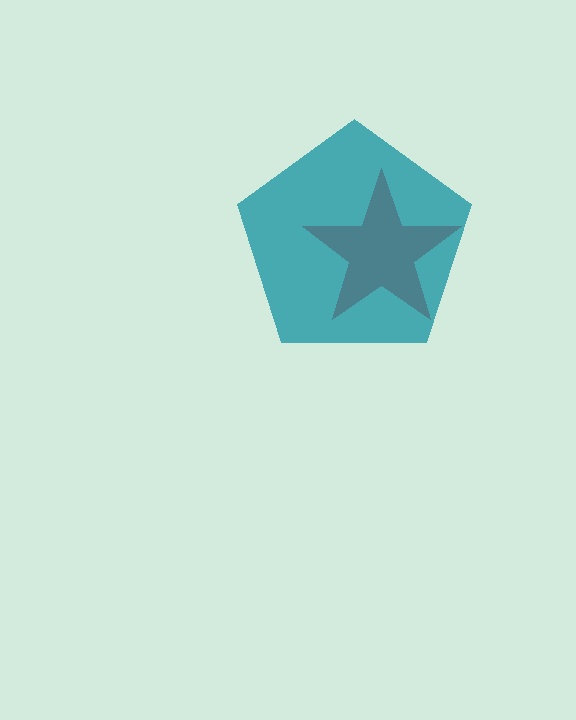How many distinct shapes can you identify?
There are 2 distinct shapes: a red star, a teal pentagon.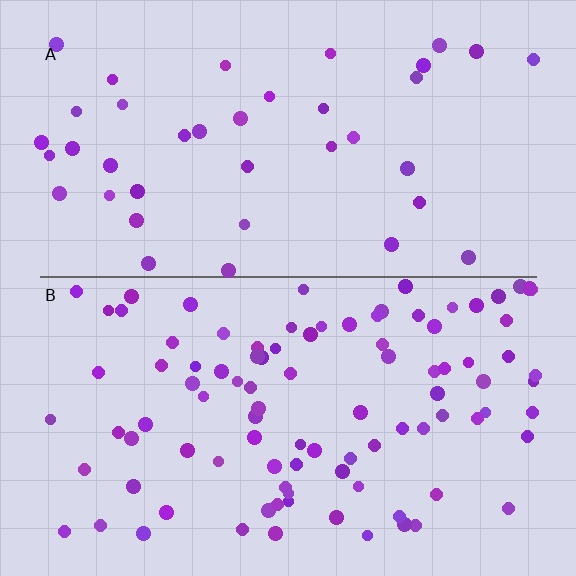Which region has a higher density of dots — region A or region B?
B (the bottom).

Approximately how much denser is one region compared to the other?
Approximately 2.5× — region B over region A.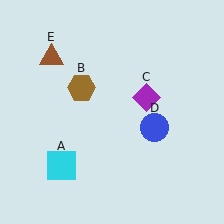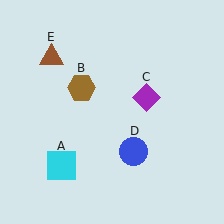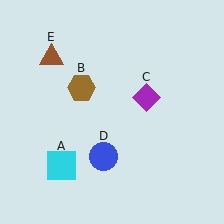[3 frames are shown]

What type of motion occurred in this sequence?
The blue circle (object D) rotated clockwise around the center of the scene.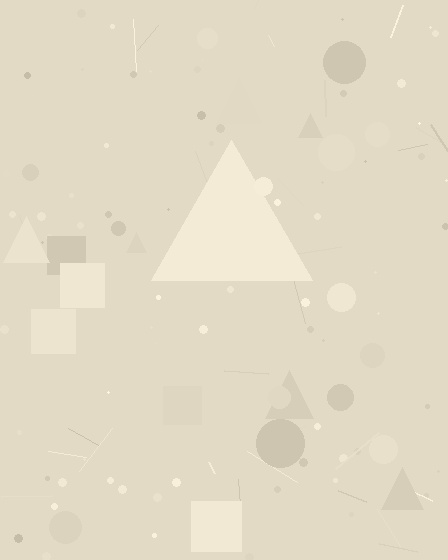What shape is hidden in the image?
A triangle is hidden in the image.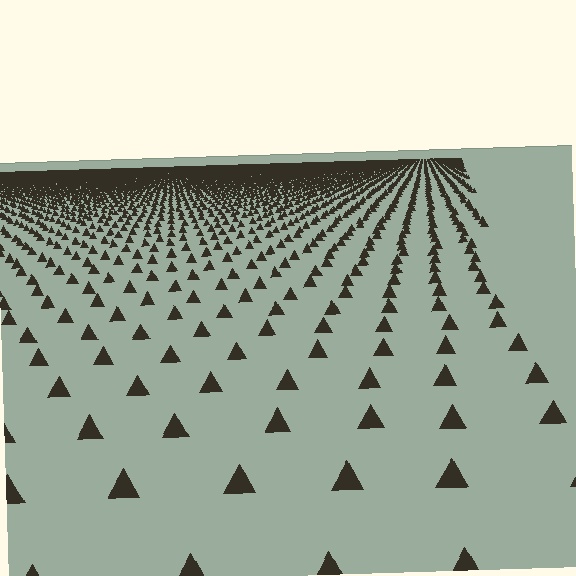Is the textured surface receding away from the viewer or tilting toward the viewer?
The surface is receding away from the viewer. Texture elements get smaller and denser toward the top.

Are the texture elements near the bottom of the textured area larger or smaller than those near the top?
Larger. Near the bottom, elements are closer to the viewer and appear at a bigger on-screen size.